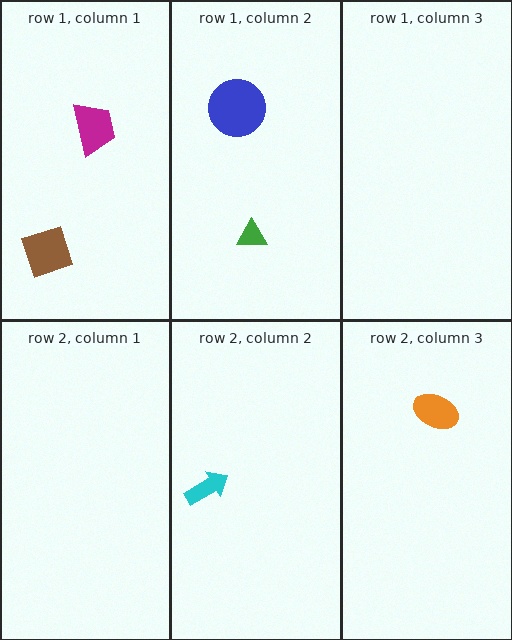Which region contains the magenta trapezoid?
The row 1, column 1 region.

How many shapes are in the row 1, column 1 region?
2.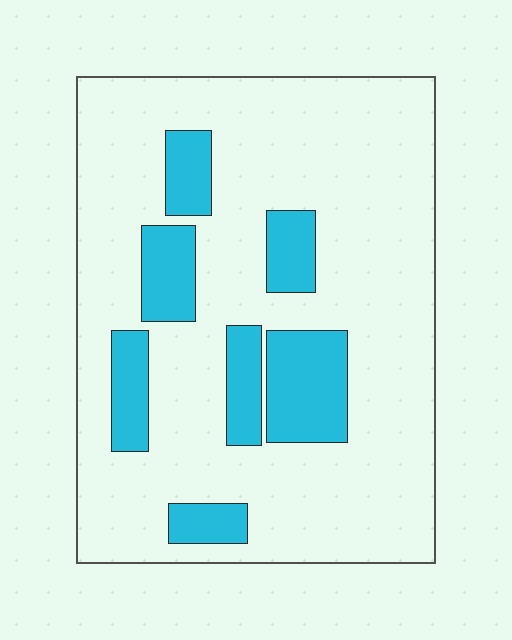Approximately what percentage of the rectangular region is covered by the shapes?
Approximately 20%.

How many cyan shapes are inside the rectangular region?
7.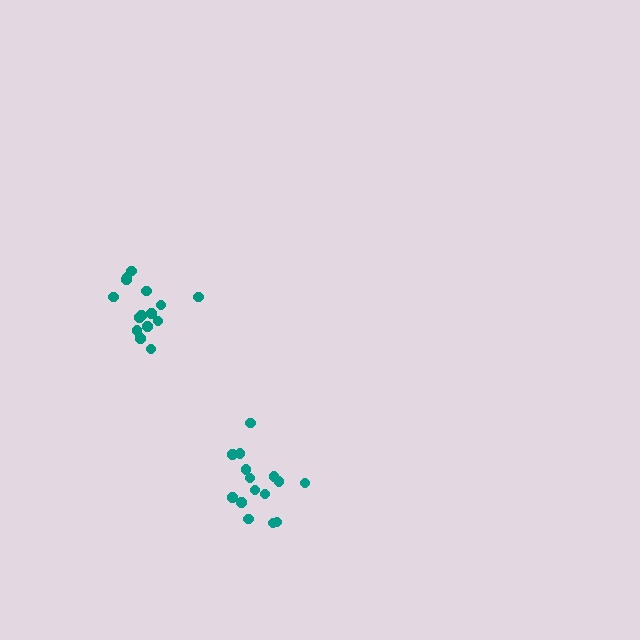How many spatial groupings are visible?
There are 2 spatial groupings.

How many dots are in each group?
Group 1: 15 dots, Group 2: 15 dots (30 total).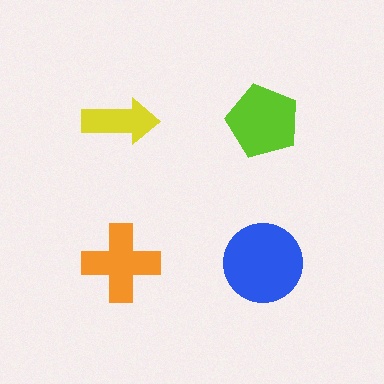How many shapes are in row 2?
2 shapes.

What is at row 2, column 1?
An orange cross.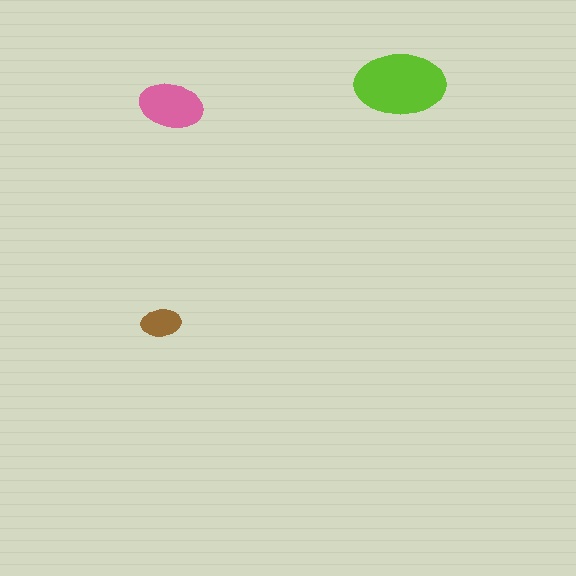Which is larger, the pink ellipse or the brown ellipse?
The pink one.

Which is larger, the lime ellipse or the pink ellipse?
The lime one.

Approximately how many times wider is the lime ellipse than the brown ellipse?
About 2.5 times wider.